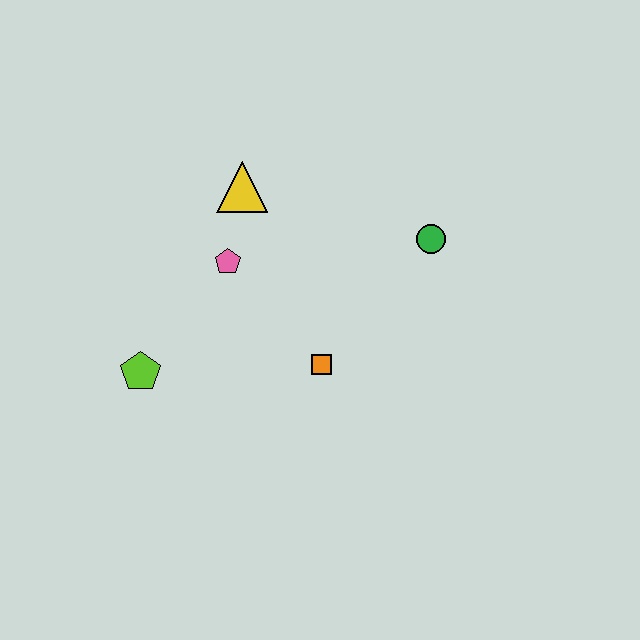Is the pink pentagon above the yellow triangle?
No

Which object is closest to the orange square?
The pink pentagon is closest to the orange square.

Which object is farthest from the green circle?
The lime pentagon is farthest from the green circle.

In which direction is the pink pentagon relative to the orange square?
The pink pentagon is above the orange square.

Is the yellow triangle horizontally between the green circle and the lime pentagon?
Yes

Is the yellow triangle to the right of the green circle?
No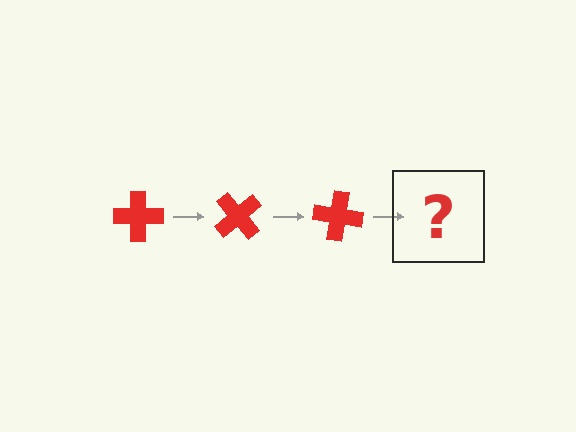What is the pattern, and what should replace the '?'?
The pattern is that the cross rotates 50 degrees each step. The '?' should be a red cross rotated 150 degrees.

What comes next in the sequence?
The next element should be a red cross rotated 150 degrees.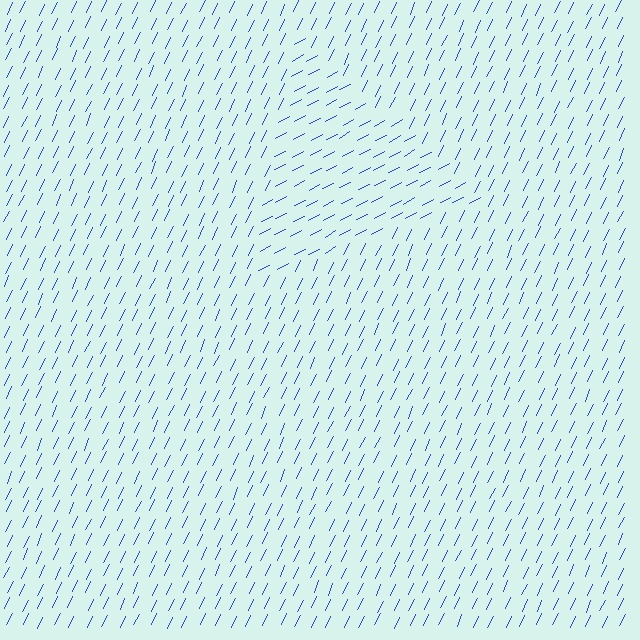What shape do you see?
I see a triangle.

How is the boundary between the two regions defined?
The boundary is defined purely by a change in line orientation (approximately 37 degrees difference). All lines are the same color and thickness.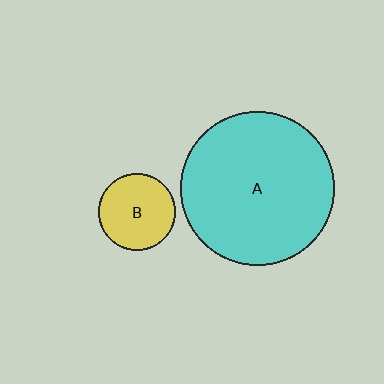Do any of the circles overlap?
No, none of the circles overlap.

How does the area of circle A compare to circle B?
Approximately 4.0 times.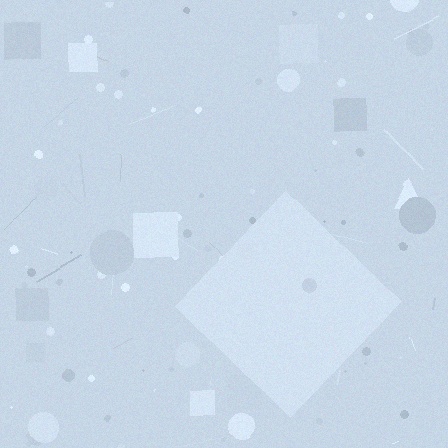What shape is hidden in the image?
A diamond is hidden in the image.